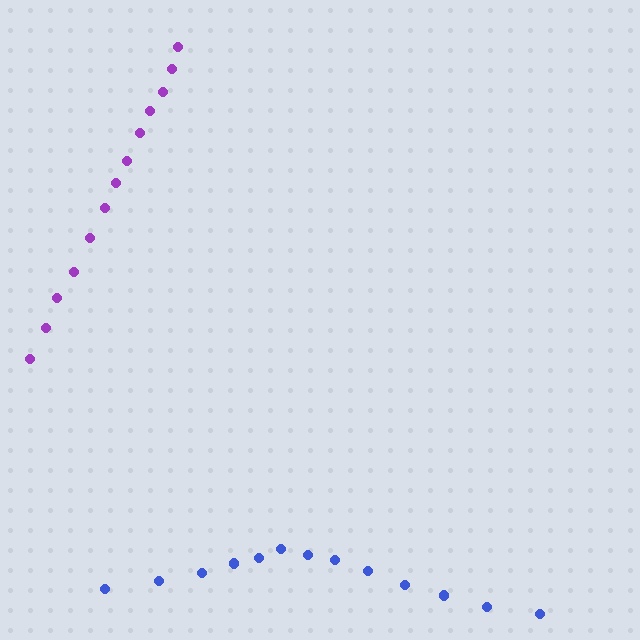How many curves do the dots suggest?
There are 2 distinct paths.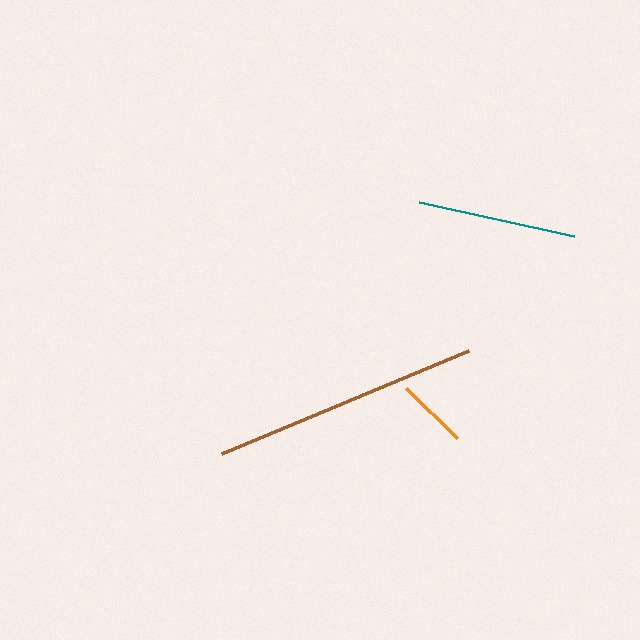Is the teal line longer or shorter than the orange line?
The teal line is longer than the orange line.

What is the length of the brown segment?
The brown segment is approximately 268 pixels long.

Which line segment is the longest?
The brown line is the longest at approximately 268 pixels.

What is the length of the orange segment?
The orange segment is approximately 71 pixels long.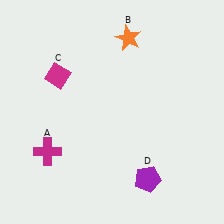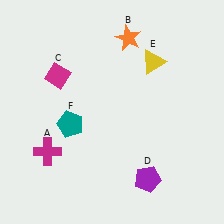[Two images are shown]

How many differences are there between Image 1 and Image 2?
There are 2 differences between the two images.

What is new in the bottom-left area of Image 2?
A teal pentagon (F) was added in the bottom-left area of Image 2.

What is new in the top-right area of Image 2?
A yellow triangle (E) was added in the top-right area of Image 2.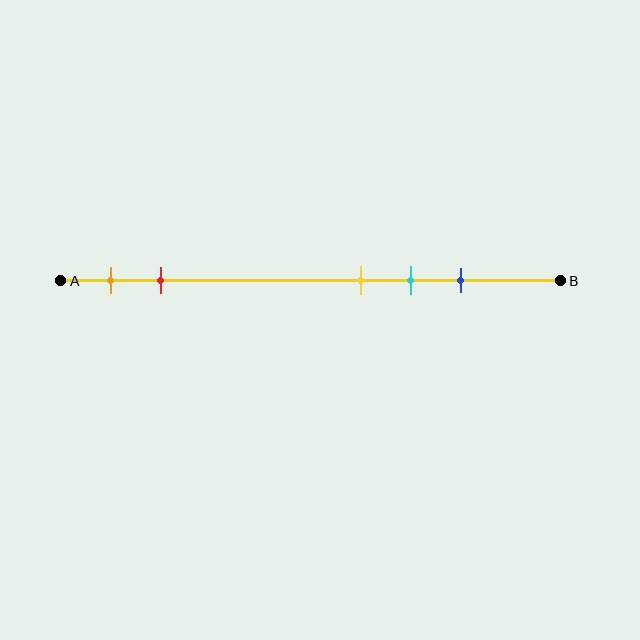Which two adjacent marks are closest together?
The yellow and cyan marks are the closest adjacent pair.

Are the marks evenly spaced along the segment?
No, the marks are not evenly spaced.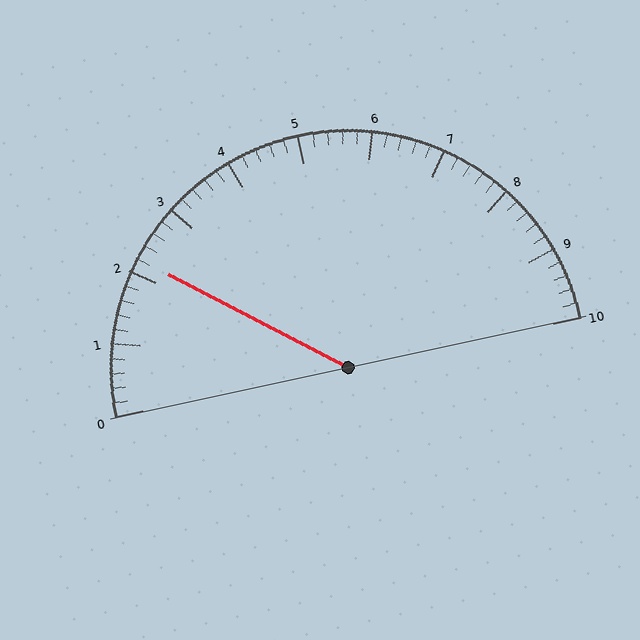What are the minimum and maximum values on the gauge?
The gauge ranges from 0 to 10.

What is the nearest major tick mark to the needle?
The nearest major tick mark is 2.